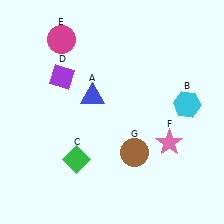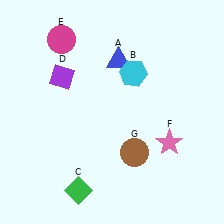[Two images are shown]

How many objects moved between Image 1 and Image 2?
3 objects moved between the two images.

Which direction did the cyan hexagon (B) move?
The cyan hexagon (B) moved left.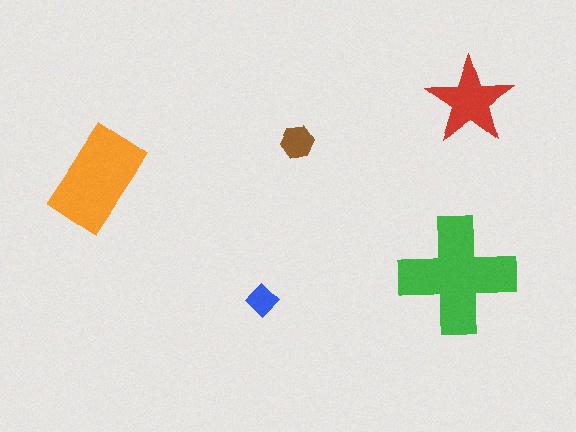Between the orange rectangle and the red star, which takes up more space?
The orange rectangle.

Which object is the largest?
The green cross.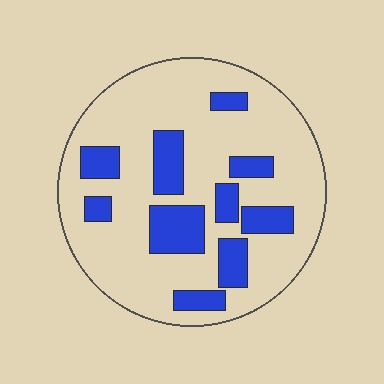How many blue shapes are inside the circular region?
10.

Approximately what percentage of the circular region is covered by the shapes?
Approximately 25%.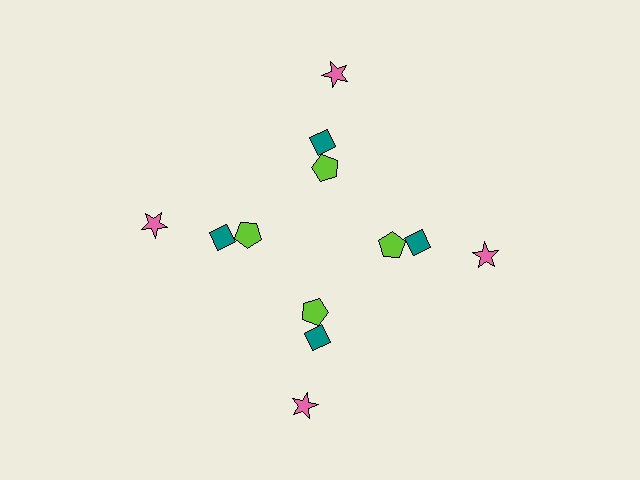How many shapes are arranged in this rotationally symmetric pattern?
There are 12 shapes, arranged in 4 groups of 3.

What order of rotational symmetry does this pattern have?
This pattern has 4-fold rotational symmetry.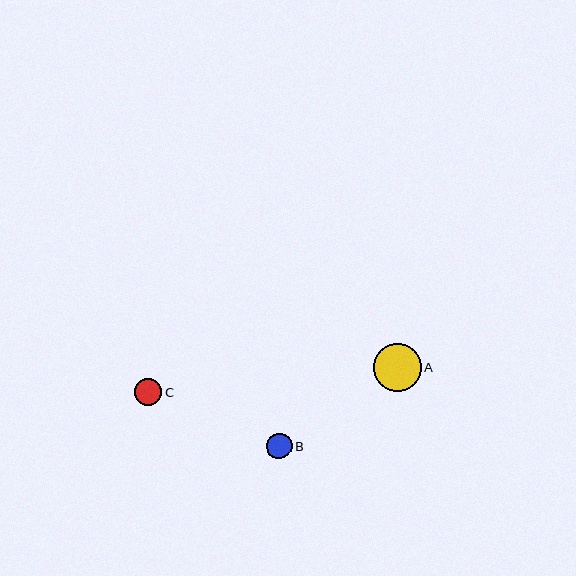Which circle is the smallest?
Circle B is the smallest with a size of approximately 26 pixels.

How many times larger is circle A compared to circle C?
Circle A is approximately 1.7 times the size of circle C.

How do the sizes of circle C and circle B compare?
Circle C and circle B are approximately the same size.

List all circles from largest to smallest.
From largest to smallest: A, C, B.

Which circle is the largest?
Circle A is the largest with a size of approximately 48 pixels.